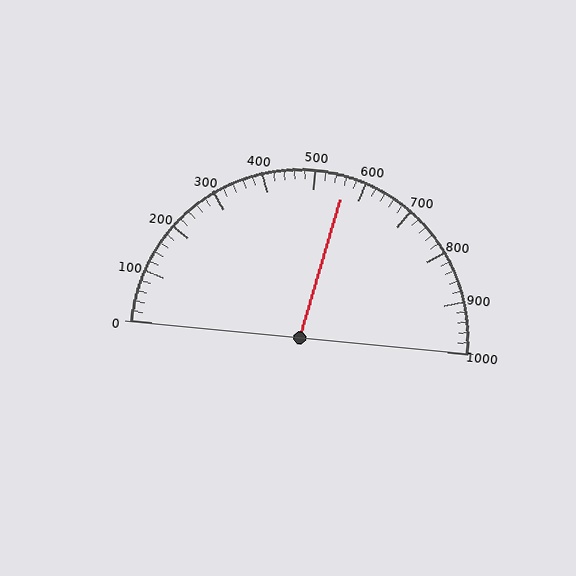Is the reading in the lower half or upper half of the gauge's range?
The reading is in the upper half of the range (0 to 1000).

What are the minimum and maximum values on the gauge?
The gauge ranges from 0 to 1000.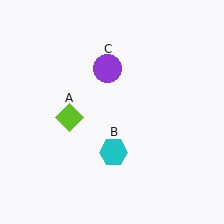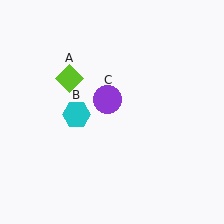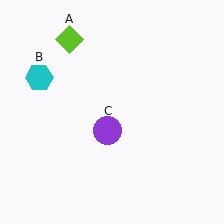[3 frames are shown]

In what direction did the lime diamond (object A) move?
The lime diamond (object A) moved up.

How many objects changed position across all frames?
3 objects changed position: lime diamond (object A), cyan hexagon (object B), purple circle (object C).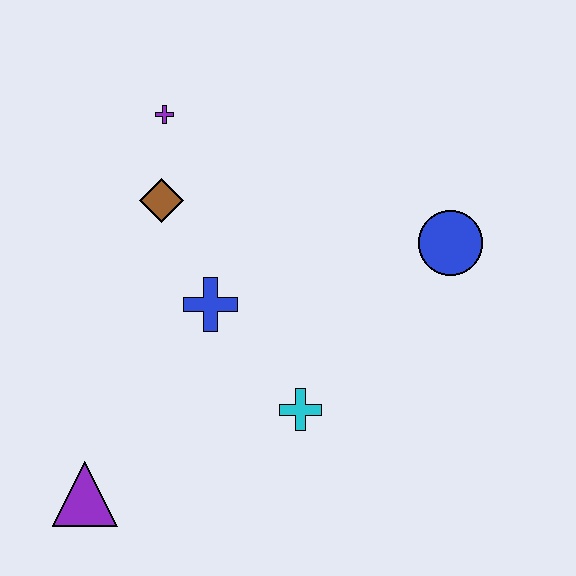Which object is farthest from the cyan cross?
The purple cross is farthest from the cyan cross.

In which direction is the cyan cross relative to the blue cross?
The cyan cross is below the blue cross.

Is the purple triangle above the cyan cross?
No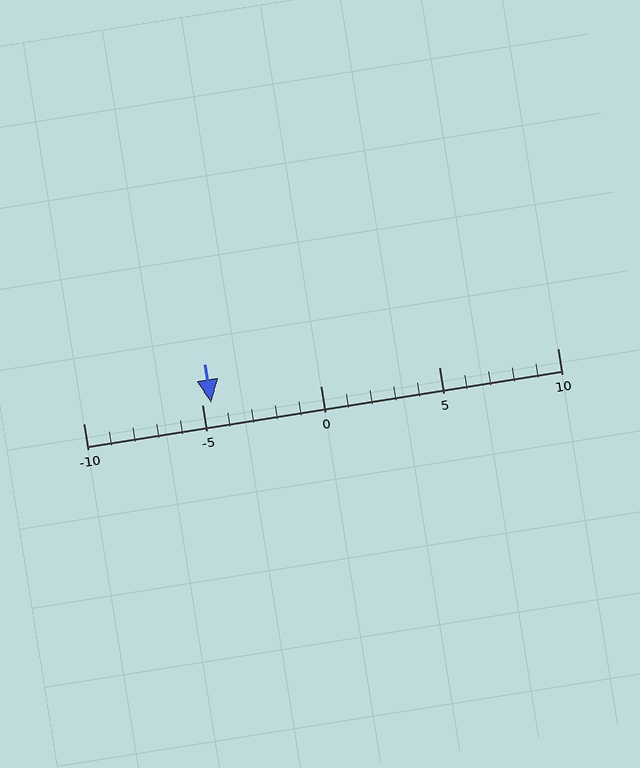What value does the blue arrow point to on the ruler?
The blue arrow points to approximately -5.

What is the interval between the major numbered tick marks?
The major tick marks are spaced 5 units apart.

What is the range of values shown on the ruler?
The ruler shows values from -10 to 10.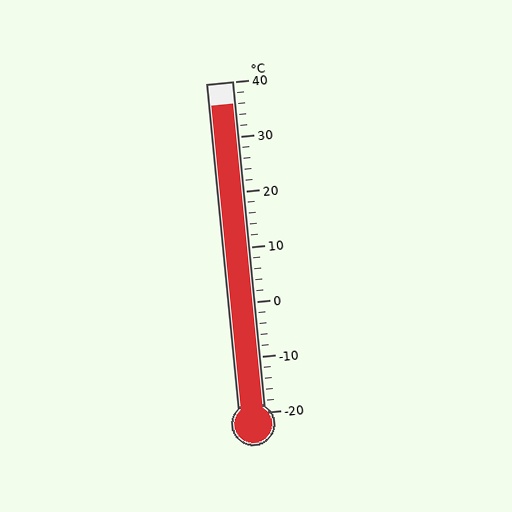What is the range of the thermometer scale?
The thermometer scale ranges from -20°C to 40°C.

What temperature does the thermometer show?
The thermometer shows approximately 36°C.